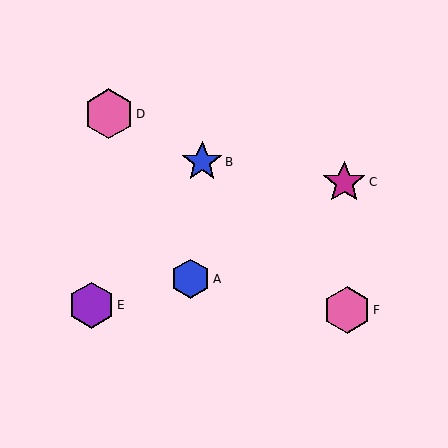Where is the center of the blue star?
The center of the blue star is at (202, 162).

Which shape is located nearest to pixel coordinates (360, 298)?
The pink hexagon (labeled F) at (347, 310) is nearest to that location.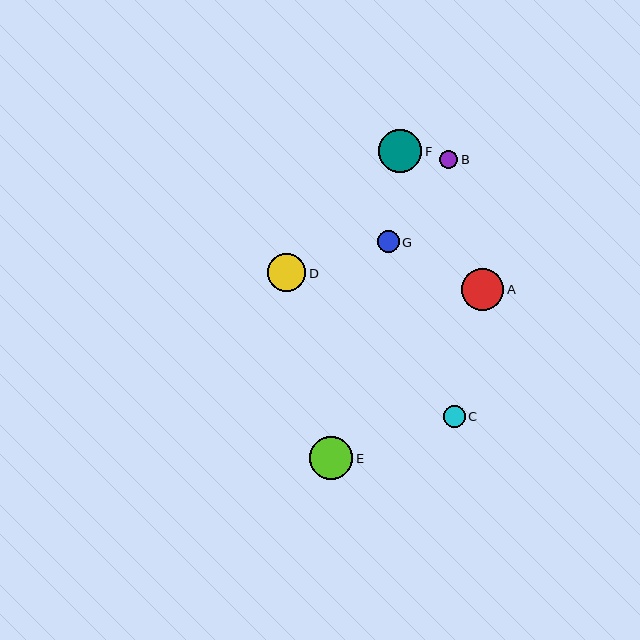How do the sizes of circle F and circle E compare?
Circle F and circle E are approximately the same size.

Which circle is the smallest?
Circle B is the smallest with a size of approximately 18 pixels.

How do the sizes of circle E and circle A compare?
Circle E and circle A are approximately the same size.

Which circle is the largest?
Circle F is the largest with a size of approximately 43 pixels.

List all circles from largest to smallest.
From largest to smallest: F, E, A, D, G, C, B.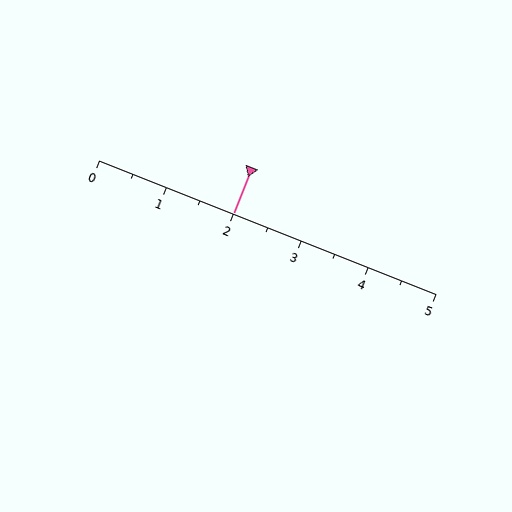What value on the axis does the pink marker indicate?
The marker indicates approximately 2.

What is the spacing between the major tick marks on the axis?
The major ticks are spaced 1 apart.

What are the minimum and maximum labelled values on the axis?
The axis runs from 0 to 5.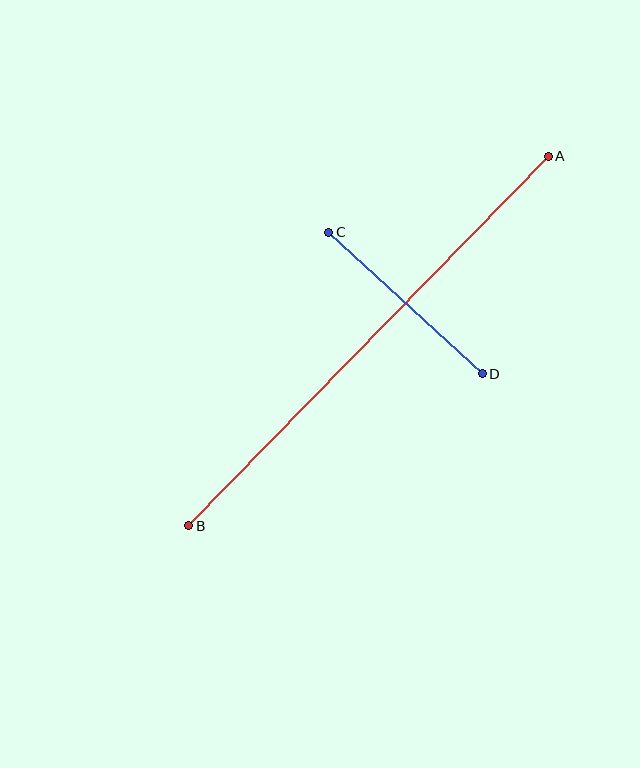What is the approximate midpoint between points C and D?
The midpoint is at approximately (406, 303) pixels.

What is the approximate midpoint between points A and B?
The midpoint is at approximately (368, 341) pixels.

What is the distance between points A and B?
The distance is approximately 515 pixels.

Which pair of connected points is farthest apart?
Points A and B are farthest apart.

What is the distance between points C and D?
The distance is approximately 209 pixels.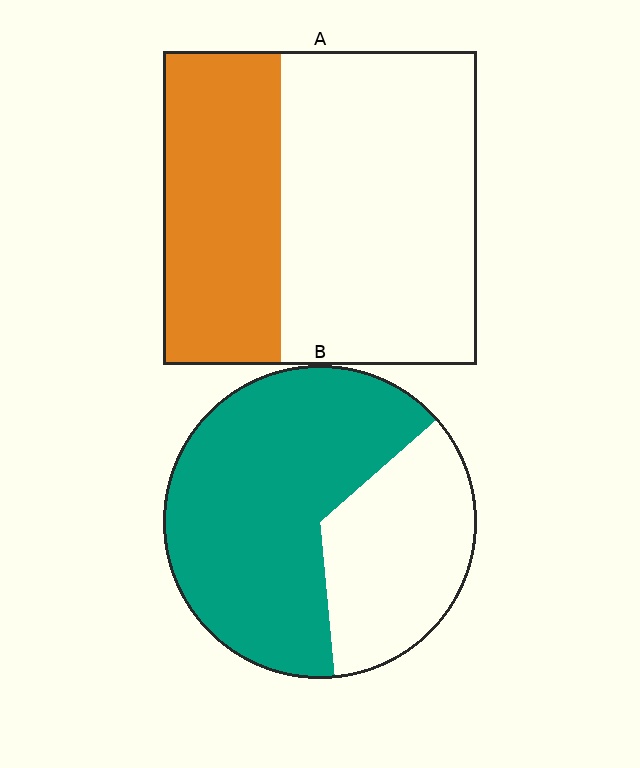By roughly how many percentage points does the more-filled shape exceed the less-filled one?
By roughly 30 percentage points (B over A).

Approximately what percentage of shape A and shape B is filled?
A is approximately 40% and B is approximately 65%.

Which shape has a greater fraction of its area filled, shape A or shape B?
Shape B.